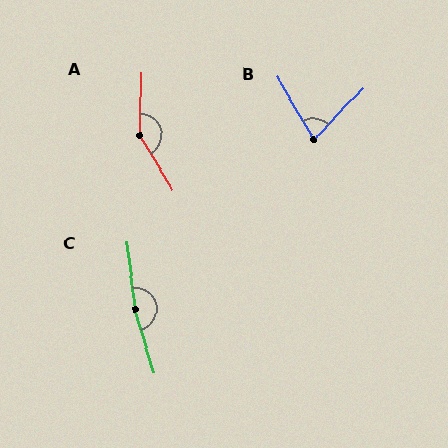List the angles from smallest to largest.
B (73°), A (147°), C (170°).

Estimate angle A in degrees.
Approximately 147 degrees.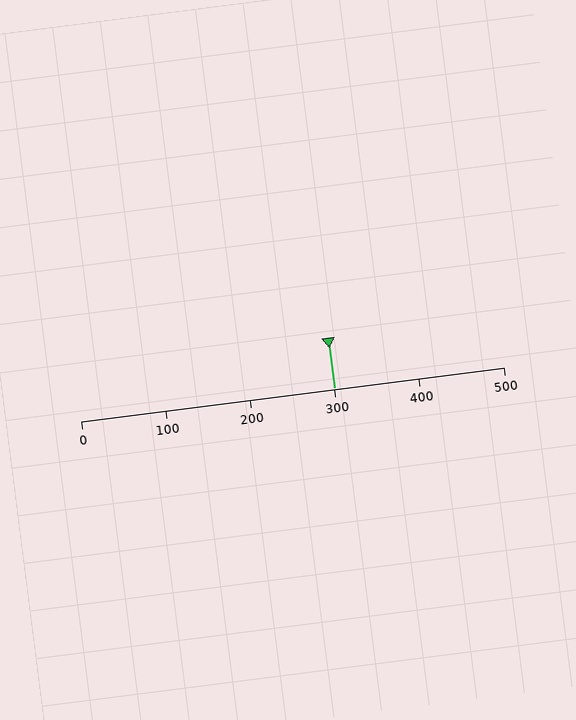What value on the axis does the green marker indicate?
The marker indicates approximately 300.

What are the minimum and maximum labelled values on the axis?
The axis runs from 0 to 500.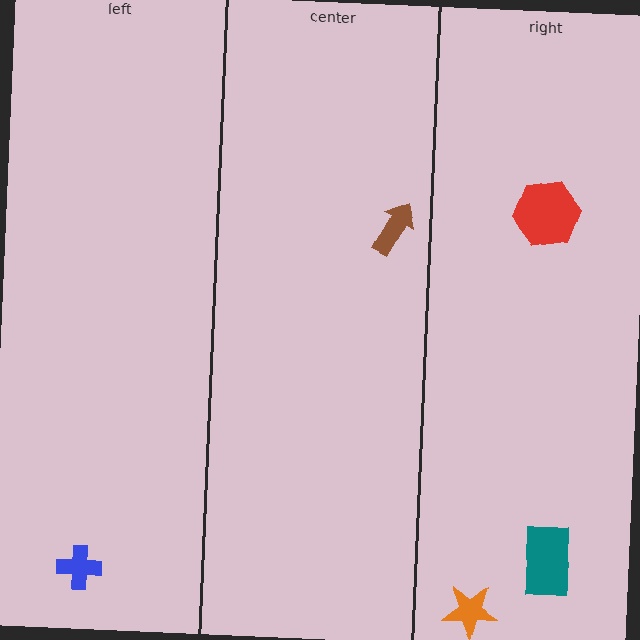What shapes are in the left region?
The blue cross.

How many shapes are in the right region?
3.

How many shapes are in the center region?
1.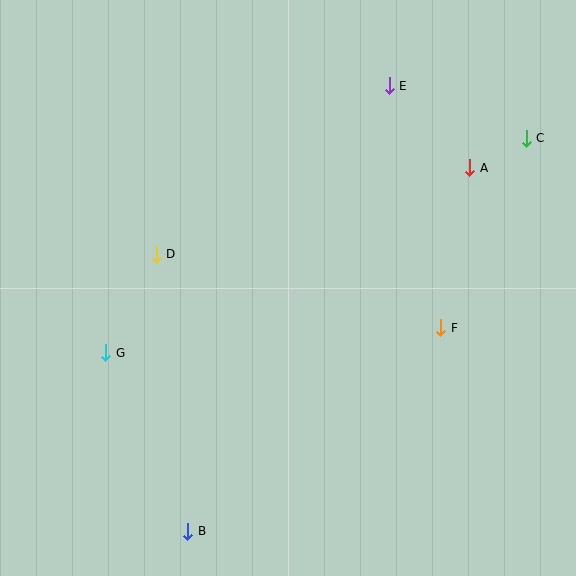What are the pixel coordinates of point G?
Point G is at (106, 353).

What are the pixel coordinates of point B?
Point B is at (188, 531).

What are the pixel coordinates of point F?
Point F is at (441, 328).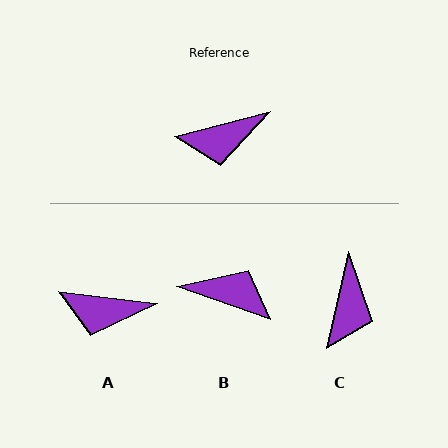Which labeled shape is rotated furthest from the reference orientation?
B, about 146 degrees away.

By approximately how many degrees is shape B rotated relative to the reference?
Approximately 146 degrees counter-clockwise.